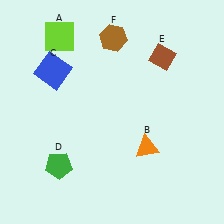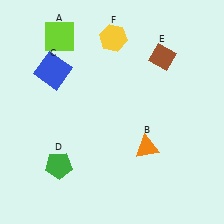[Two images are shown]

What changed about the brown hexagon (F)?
In Image 1, F is brown. In Image 2, it changed to yellow.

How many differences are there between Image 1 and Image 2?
There is 1 difference between the two images.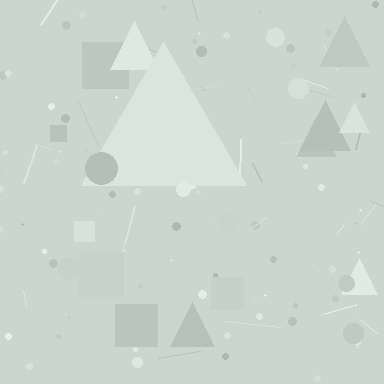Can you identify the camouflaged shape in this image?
The camouflaged shape is a triangle.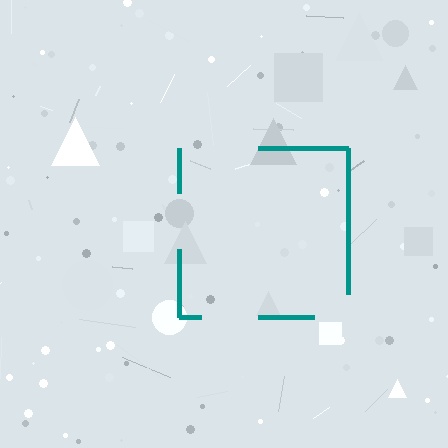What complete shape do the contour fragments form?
The contour fragments form a square.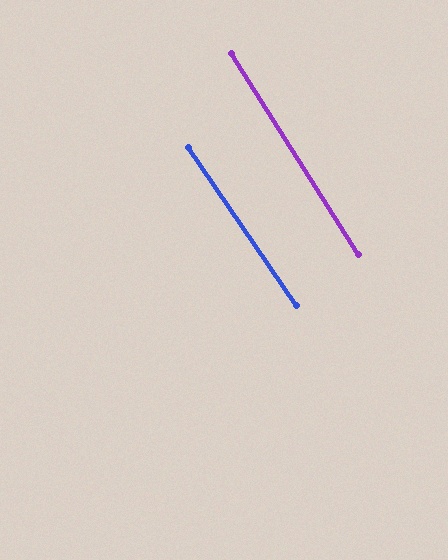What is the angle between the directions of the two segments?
Approximately 2 degrees.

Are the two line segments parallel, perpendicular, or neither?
Parallel — their directions differ by only 1.7°.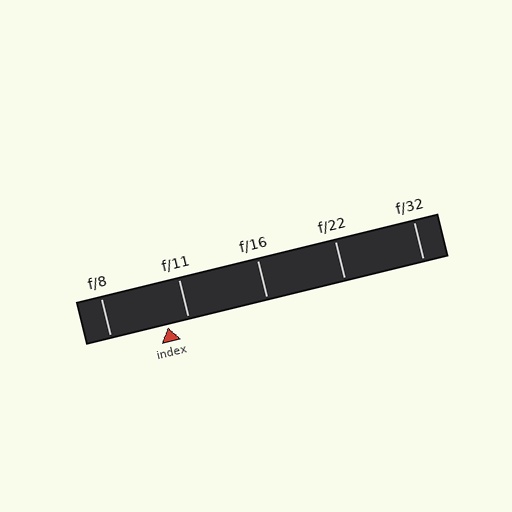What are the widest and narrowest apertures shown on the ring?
The widest aperture shown is f/8 and the narrowest is f/32.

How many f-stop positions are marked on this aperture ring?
There are 5 f-stop positions marked.